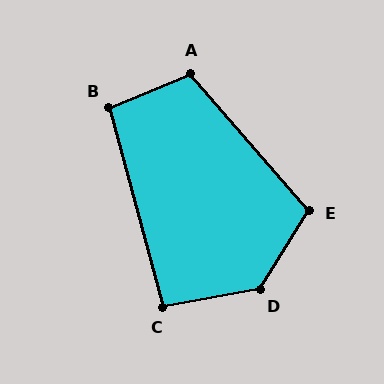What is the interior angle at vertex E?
Approximately 107 degrees (obtuse).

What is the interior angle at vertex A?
Approximately 108 degrees (obtuse).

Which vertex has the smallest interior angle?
C, at approximately 95 degrees.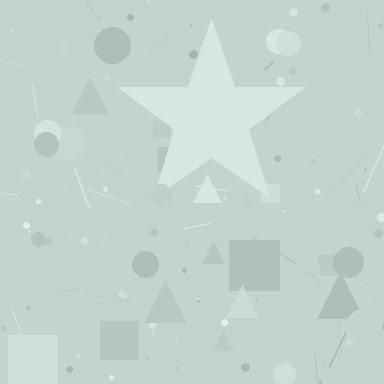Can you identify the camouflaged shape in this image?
The camouflaged shape is a star.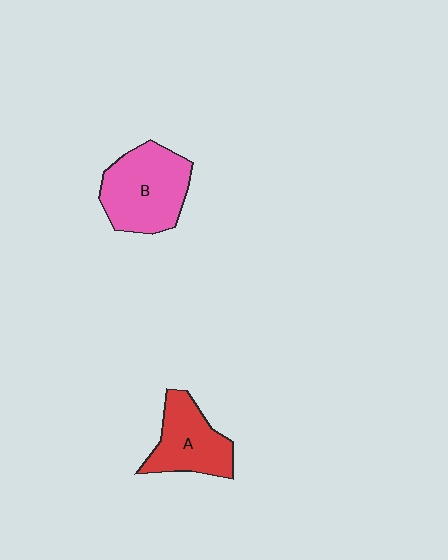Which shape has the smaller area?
Shape A (red).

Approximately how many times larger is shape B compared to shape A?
Approximately 1.3 times.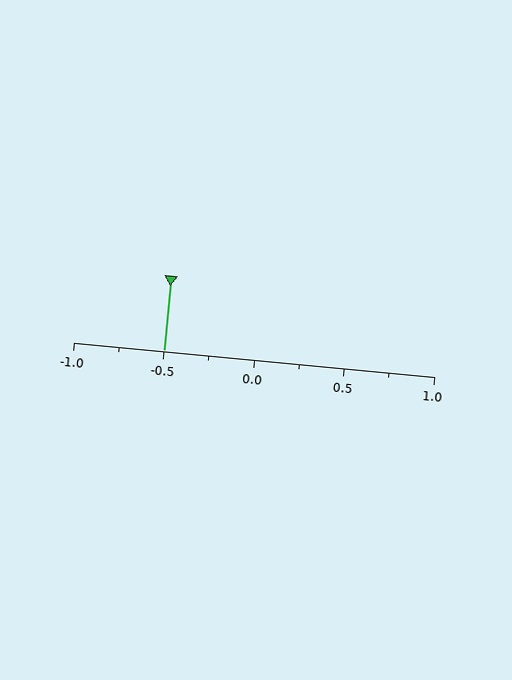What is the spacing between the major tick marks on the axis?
The major ticks are spaced 0.5 apart.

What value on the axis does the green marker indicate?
The marker indicates approximately -0.5.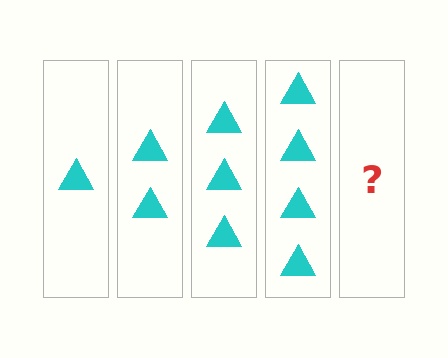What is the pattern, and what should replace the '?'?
The pattern is that each step adds one more triangle. The '?' should be 5 triangles.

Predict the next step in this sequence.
The next step is 5 triangles.